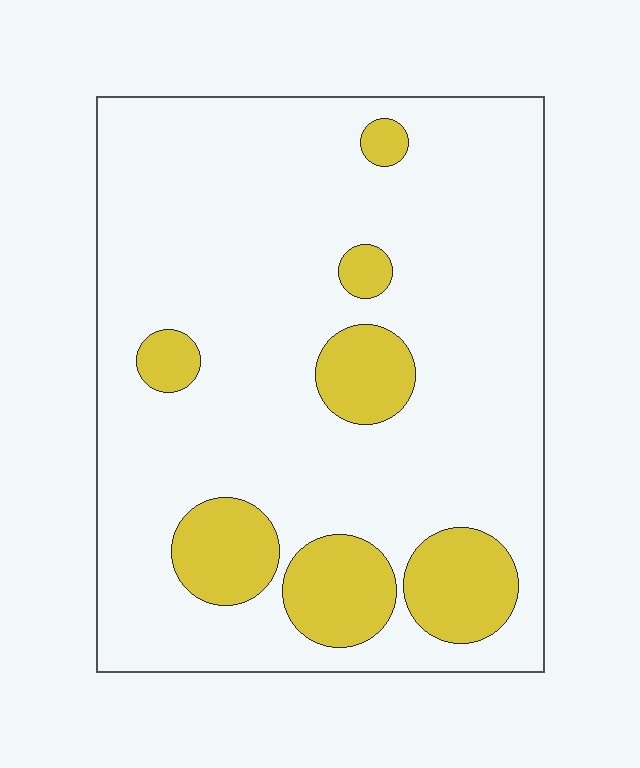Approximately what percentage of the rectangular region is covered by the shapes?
Approximately 20%.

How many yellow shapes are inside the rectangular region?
7.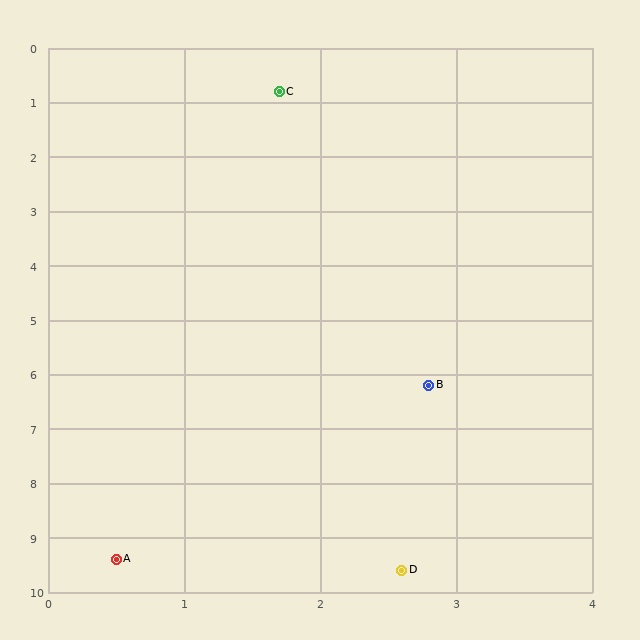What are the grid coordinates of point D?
Point D is at approximately (2.6, 9.6).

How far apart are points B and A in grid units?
Points B and A are about 3.9 grid units apart.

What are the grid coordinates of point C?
Point C is at approximately (1.7, 0.8).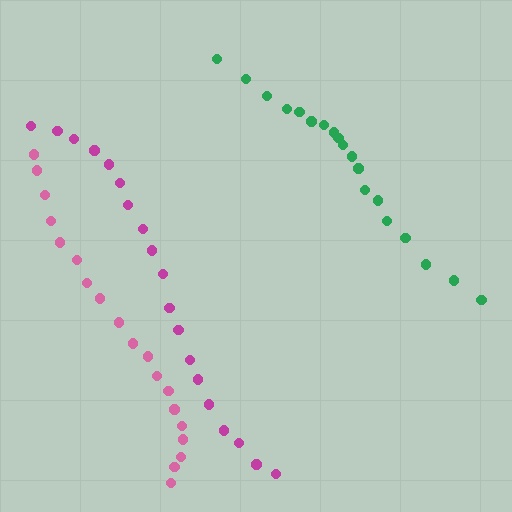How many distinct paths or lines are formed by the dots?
There are 3 distinct paths.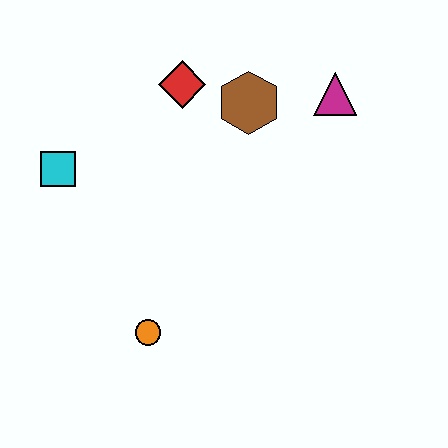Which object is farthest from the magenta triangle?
The orange circle is farthest from the magenta triangle.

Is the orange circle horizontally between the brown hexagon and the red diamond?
No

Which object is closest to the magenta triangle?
The brown hexagon is closest to the magenta triangle.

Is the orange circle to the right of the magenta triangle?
No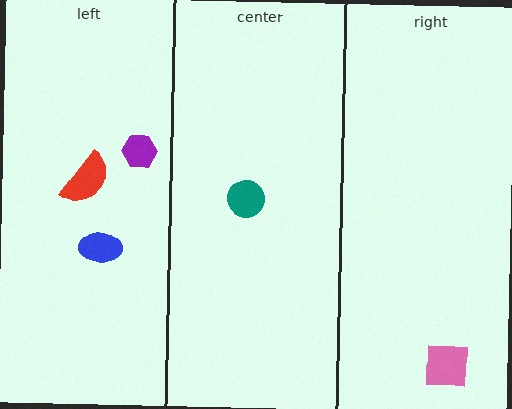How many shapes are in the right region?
1.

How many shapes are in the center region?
1.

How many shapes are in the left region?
3.